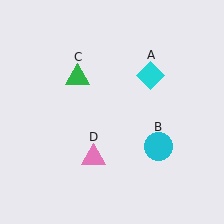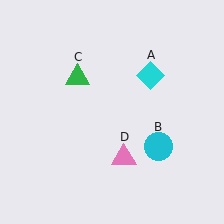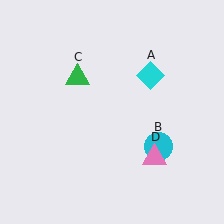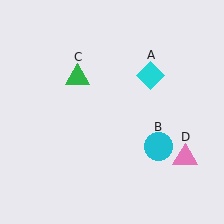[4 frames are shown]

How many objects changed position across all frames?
1 object changed position: pink triangle (object D).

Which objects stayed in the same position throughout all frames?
Cyan diamond (object A) and cyan circle (object B) and green triangle (object C) remained stationary.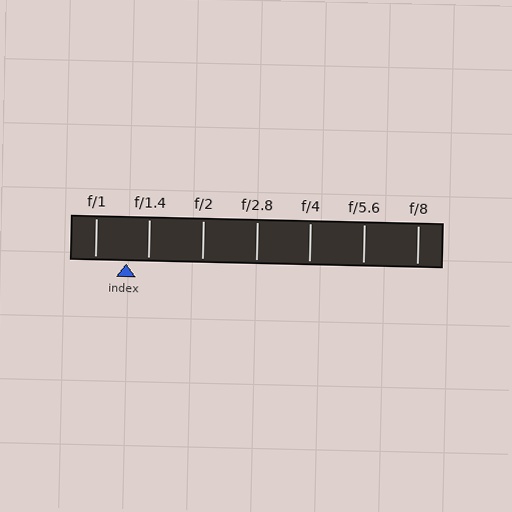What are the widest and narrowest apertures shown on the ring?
The widest aperture shown is f/1 and the narrowest is f/8.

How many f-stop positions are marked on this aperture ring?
There are 7 f-stop positions marked.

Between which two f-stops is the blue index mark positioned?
The index mark is between f/1 and f/1.4.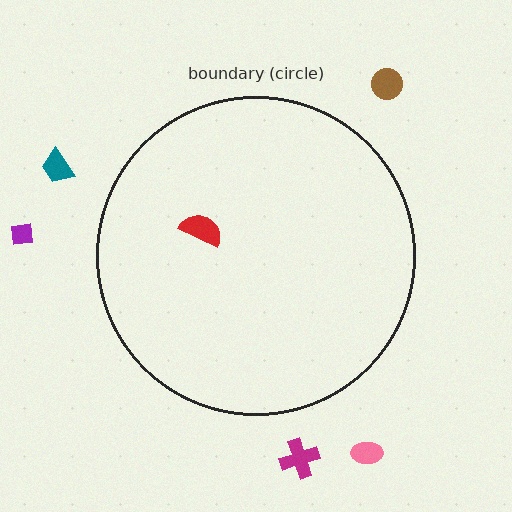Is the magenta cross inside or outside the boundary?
Outside.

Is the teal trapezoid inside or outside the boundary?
Outside.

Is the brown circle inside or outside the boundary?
Outside.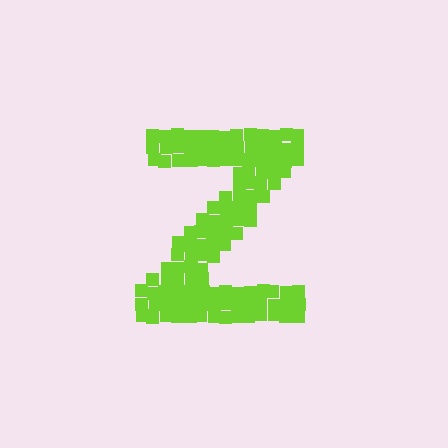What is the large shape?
The large shape is the letter Z.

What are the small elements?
The small elements are squares.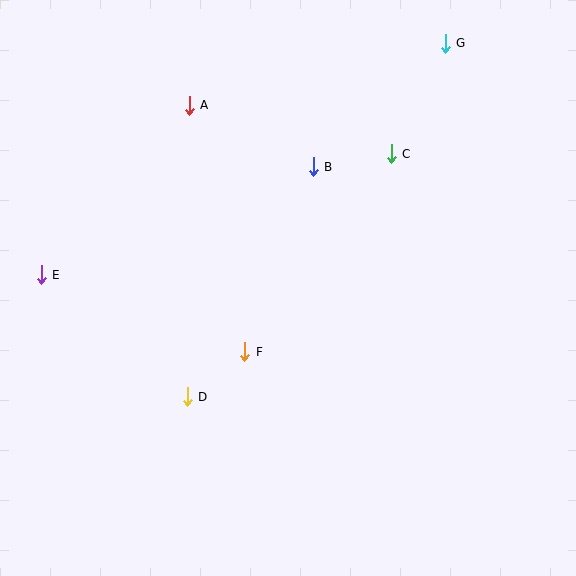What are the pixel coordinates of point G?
Point G is at (445, 43).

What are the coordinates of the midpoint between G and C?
The midpoint between G and C is at (418, 99).